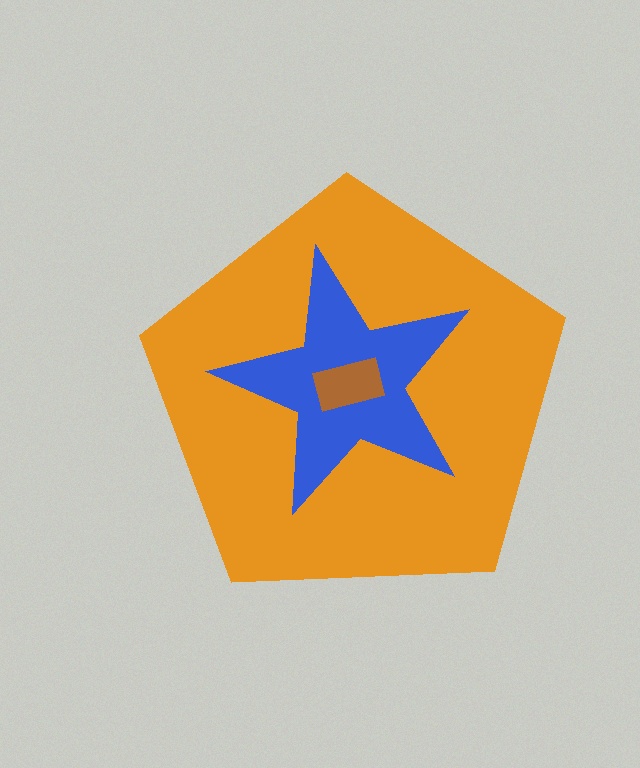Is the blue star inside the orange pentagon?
Yes.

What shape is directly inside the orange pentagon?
The blue star.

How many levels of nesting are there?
3.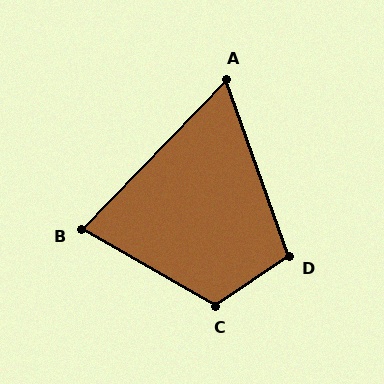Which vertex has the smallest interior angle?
A, at approximately 64 degrees.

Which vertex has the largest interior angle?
C, at approximately 116 degrees.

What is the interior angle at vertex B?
Approximately 76 degrees (acute).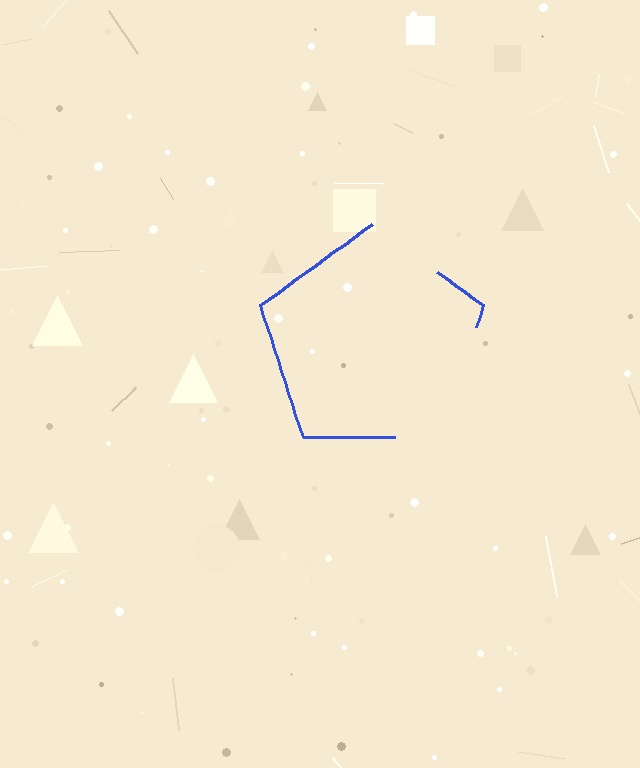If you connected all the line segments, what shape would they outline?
They would outline a pentagon.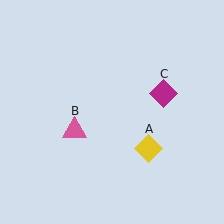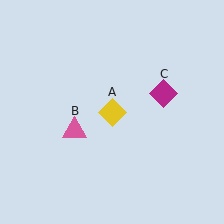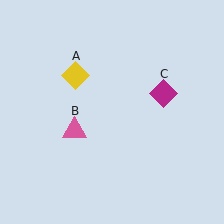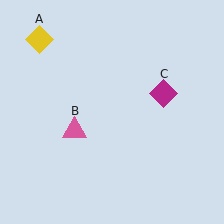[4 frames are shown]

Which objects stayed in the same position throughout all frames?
Pink triangle (object B) and magenta diamond (object C) remained stationary.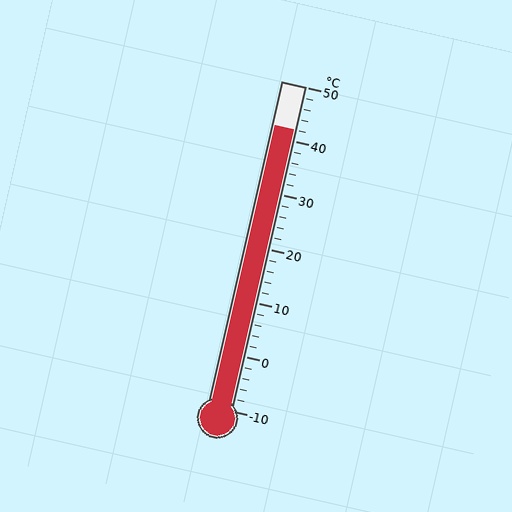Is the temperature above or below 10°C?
The temperature is above 10°C.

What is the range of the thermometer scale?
The thermometer scale ranges from -10°C to 50°C.